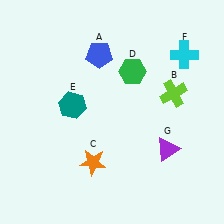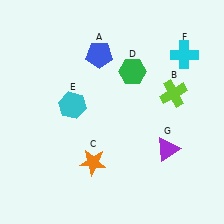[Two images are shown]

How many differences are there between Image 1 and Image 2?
There is 1 difference between the two images.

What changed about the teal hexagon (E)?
In Image 1, E is teal. In Image 2, it changed to cyan.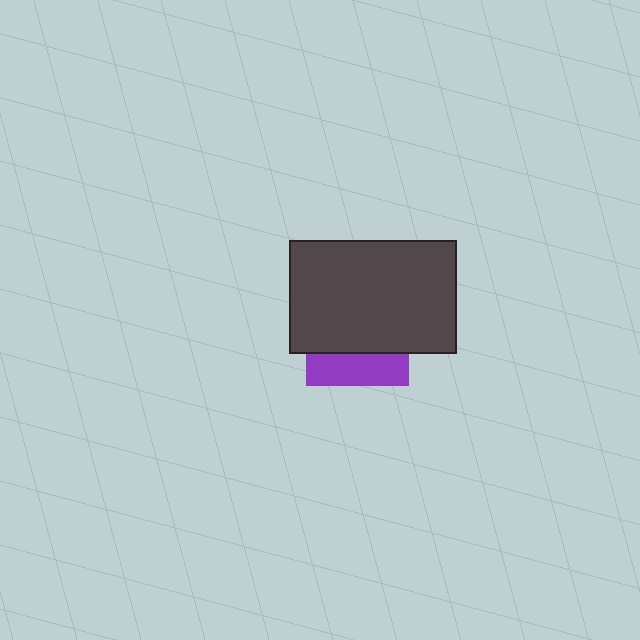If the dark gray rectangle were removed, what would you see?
You would see the complete purple square.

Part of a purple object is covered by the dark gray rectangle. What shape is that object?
It is a square.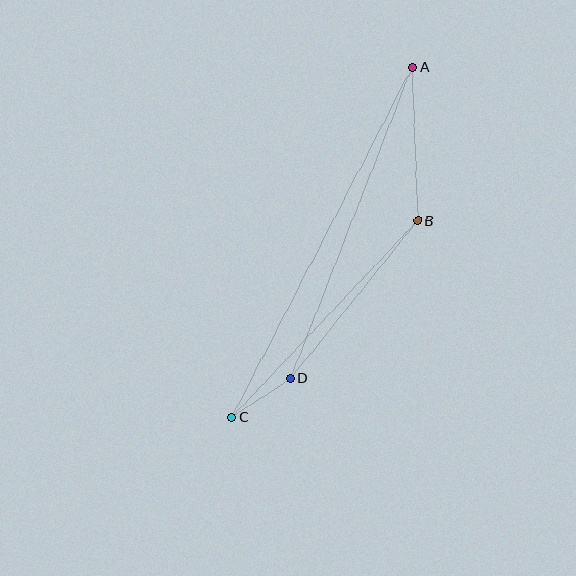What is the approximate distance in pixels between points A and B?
The distance between A and B is approximately 154 pixels.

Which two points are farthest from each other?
Points A and C are farthest from each other.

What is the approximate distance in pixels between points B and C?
The distance between B and C is approximately 270 pixels.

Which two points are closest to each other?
Points C and D are closest to each other.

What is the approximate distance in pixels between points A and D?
The distance between A and D is approximately 334 pixels.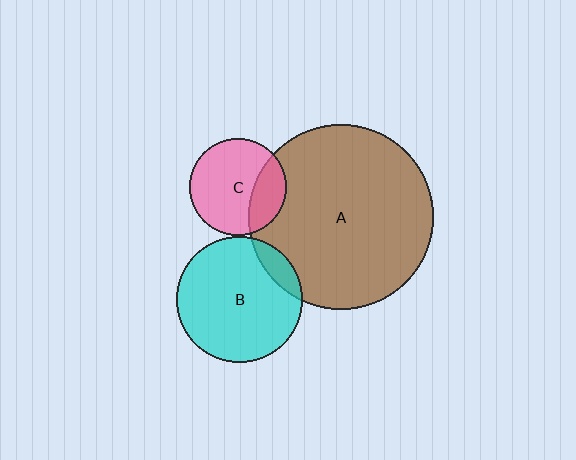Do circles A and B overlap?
Yes.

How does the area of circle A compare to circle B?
Approximately 2.2 times.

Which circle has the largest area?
Circle A (brown).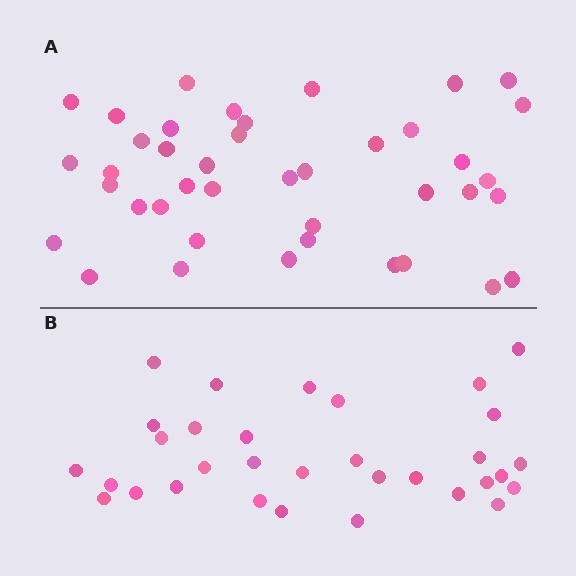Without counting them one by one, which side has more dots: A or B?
Region A (the top region) has more dots.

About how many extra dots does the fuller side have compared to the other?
Region A has roughly 8 or so more dots than region B.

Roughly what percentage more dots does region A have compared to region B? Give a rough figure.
About 30% more.